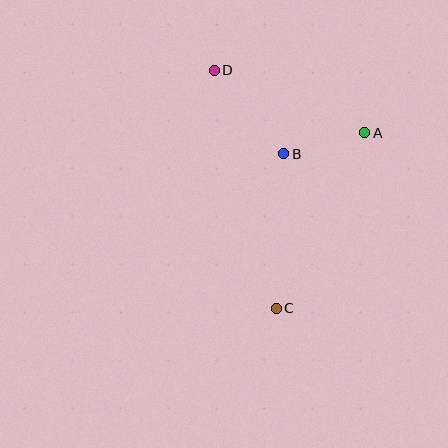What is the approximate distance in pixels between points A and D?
The distance between A and D is approximately 163 pixels.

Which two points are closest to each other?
Points A and B are closest to each other.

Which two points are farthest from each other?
Points C and D are farthest from each other.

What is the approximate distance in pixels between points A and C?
The distance between A and C is approximately 197 pixels.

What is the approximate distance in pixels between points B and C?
The distance between B and C is approximately 154 pixels.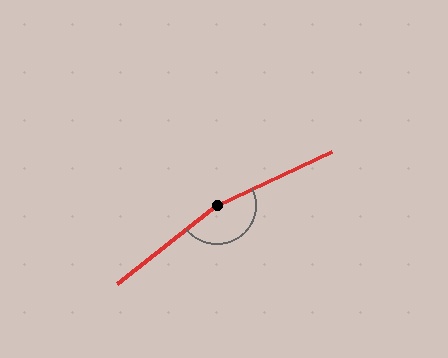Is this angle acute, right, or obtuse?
It is obtuse.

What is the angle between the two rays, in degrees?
Approximately 166 degrees.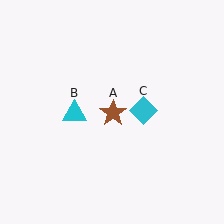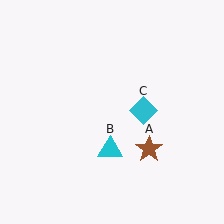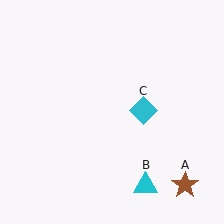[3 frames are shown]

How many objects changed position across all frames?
2 objects changed position: brown star (object A), cyan triangle (object B).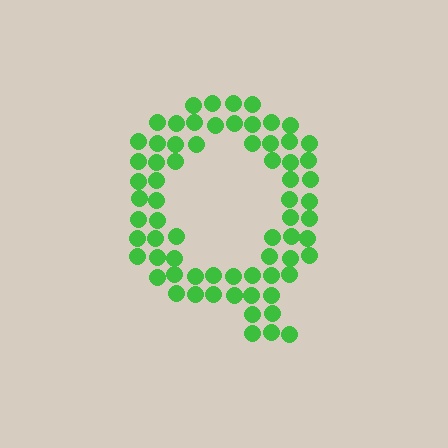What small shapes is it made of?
It is made of small circles.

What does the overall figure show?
The overall figure shows the letter Q.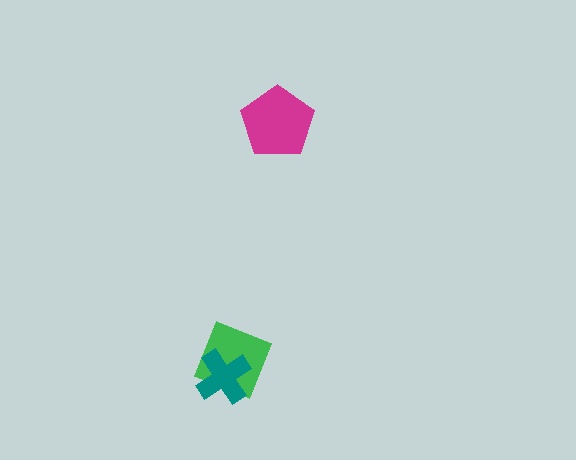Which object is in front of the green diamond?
The teal cross is in front of the green diamond.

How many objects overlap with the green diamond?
1 object overlaps with the green diamond.